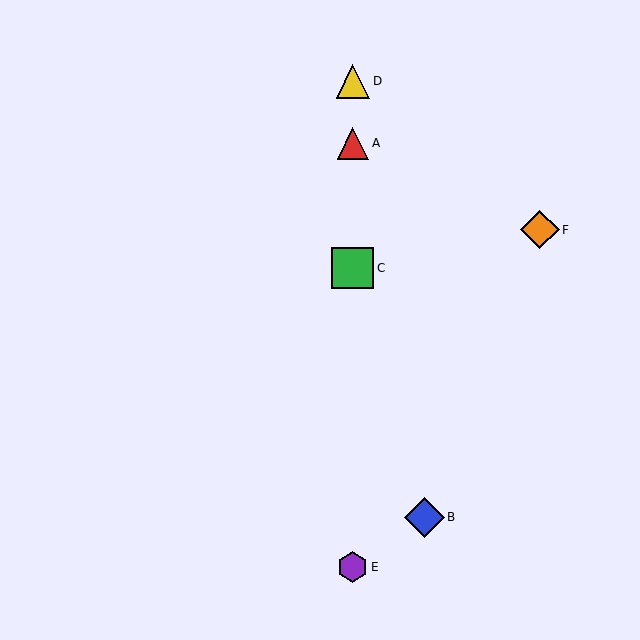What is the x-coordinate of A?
Object A is at x≈353.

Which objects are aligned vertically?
Objects A, C, D, E are aligned vertically.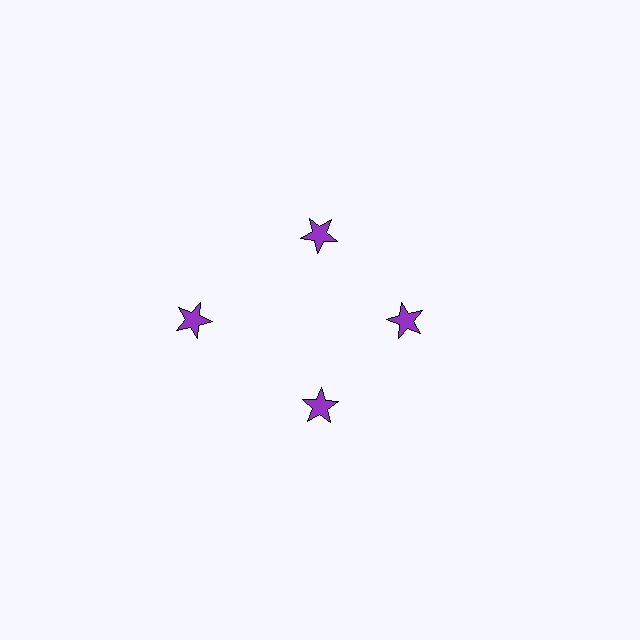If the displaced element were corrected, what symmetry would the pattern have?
It would have 4-fold rotational symmetry — the pattern would map onto itself every 90 degrees.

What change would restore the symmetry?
The symmetry would be restored by moving it inward, back onto the ring so that all 4 stars sit at equal angles and equal distance from the center.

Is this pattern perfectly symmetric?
No. The 4 purple stars are arranged in a ring, but one element near the 9 o'clock position is pushed outward from the center, breaking the 4-fold rotational symmetry.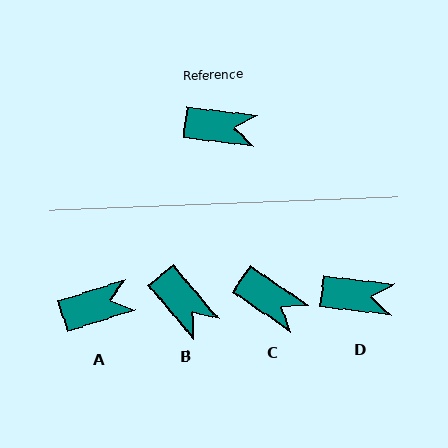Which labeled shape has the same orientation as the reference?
D.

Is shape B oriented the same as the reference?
No, it is off by about 43 degrees.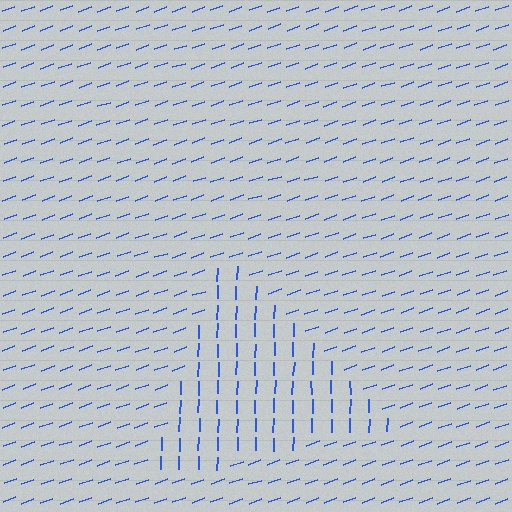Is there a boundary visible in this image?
Yes, there is a texture boundary formed by a change in line orientation.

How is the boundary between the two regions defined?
The boundary is defined purely by a change in line orientation (approximately 69 degrees difference). All lines are the same color and thickness.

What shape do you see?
I see a triangle.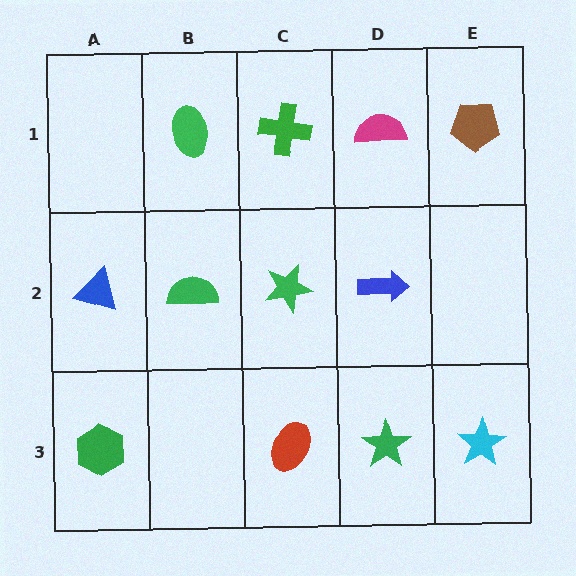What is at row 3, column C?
A red ellipse.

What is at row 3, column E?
A cyan star.